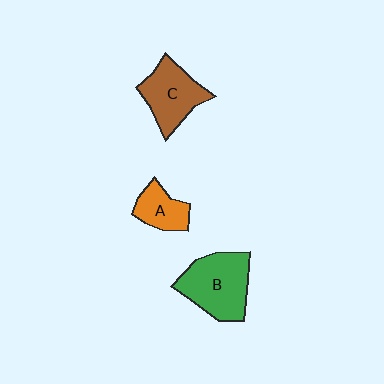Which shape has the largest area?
Shape B (green).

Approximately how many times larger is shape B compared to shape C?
Approximately 1.2 times.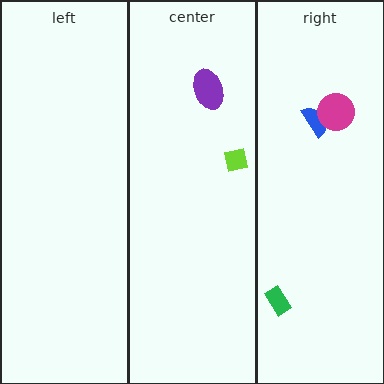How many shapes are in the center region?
2.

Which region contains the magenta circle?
The right region.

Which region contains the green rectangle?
The right region.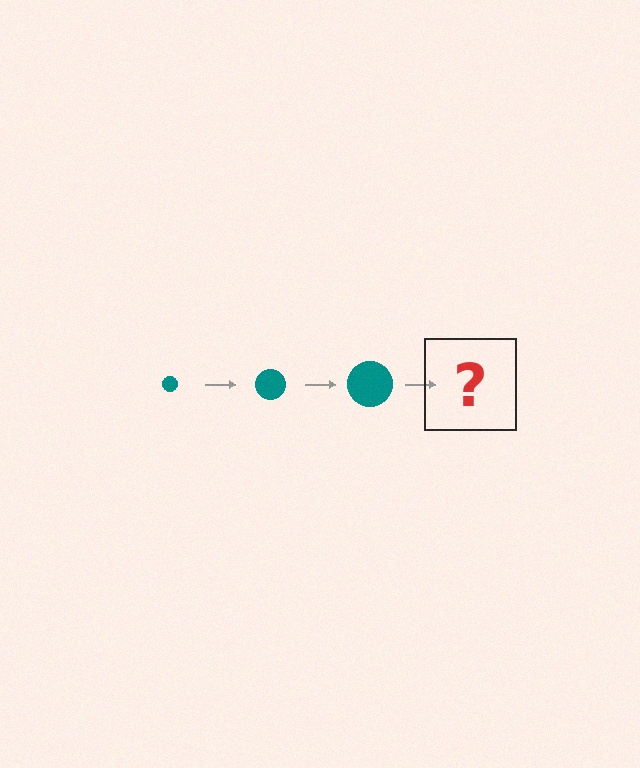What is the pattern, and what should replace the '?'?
The pattern is that the circle gets progressively larger each step. The '?' should be a teal circle, larger than the previous one.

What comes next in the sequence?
The next element should be a teal circle, larger than the previous one.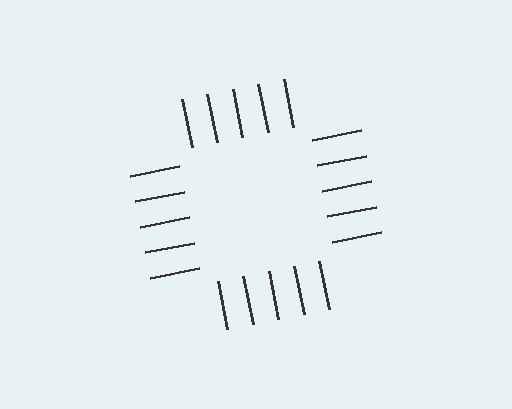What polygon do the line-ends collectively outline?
An illusory square — the line segments terminate on its edges but no continuous stroke is drawn.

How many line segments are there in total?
20 — 5 along each of the 4 edges.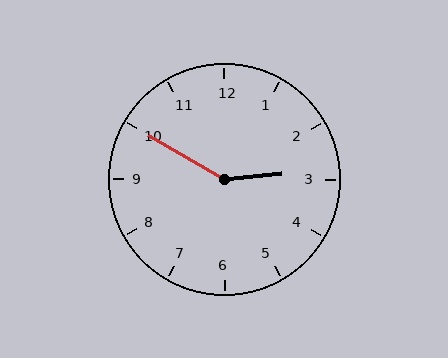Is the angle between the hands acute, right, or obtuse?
It is obtuse.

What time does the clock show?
2:50.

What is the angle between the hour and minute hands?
Approximately 145 degrees.